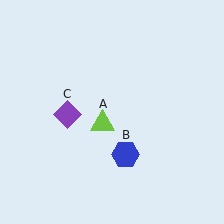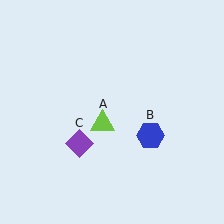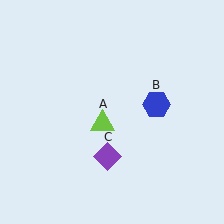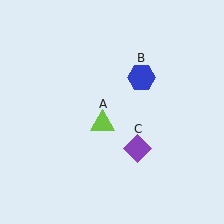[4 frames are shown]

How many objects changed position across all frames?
2 objects changed position: blue hexagon (object B), purple diamond (object C).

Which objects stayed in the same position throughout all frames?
Lime triangle (object A) remained stationary.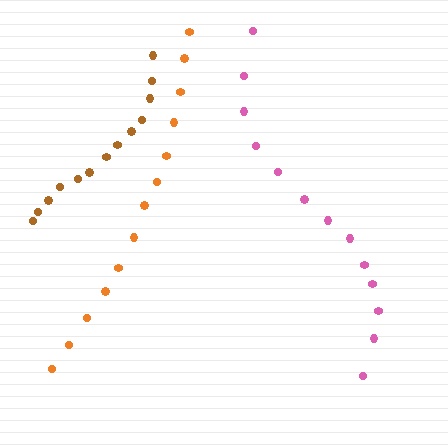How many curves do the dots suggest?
There are 3 distinct paths.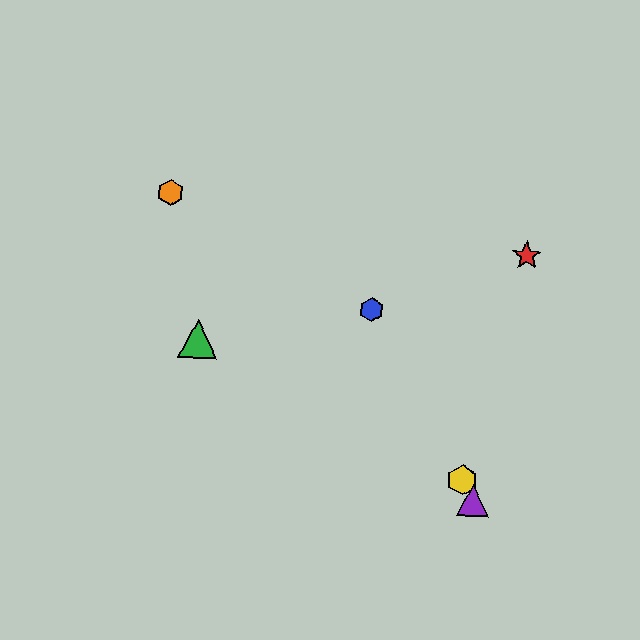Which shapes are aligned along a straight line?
The blue hexagon, the yellow hexagon, the purple triangle are aligned along a straight line.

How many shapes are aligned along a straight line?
3 shapes (the blue hexagon, the yellow hexagon, the purple triangle) are aligned along a straight line.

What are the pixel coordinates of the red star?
The red star is at (527, 256).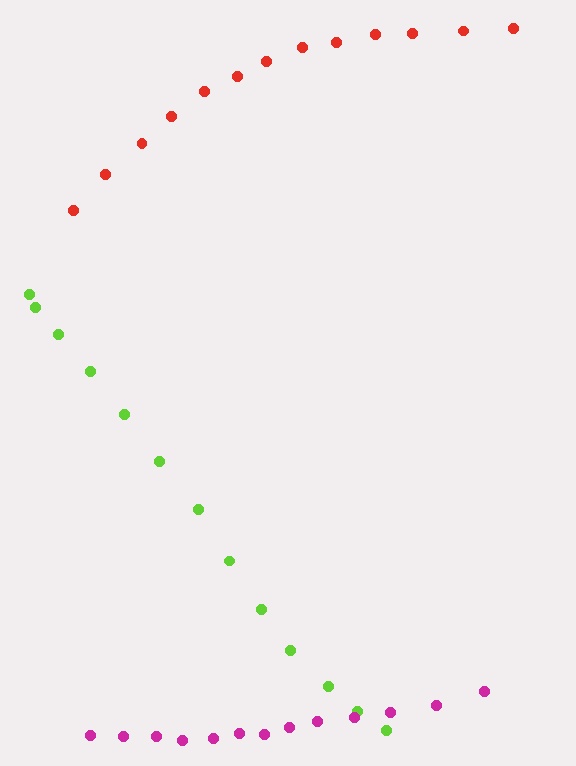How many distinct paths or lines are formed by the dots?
There are 3 distinct paths.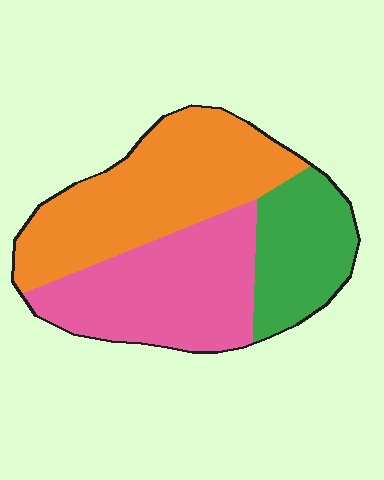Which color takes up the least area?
Green, at roughly 20%.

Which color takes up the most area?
Orange, at roughly 40%.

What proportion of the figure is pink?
Pink takes up about three eighths (3/8) of the figure.